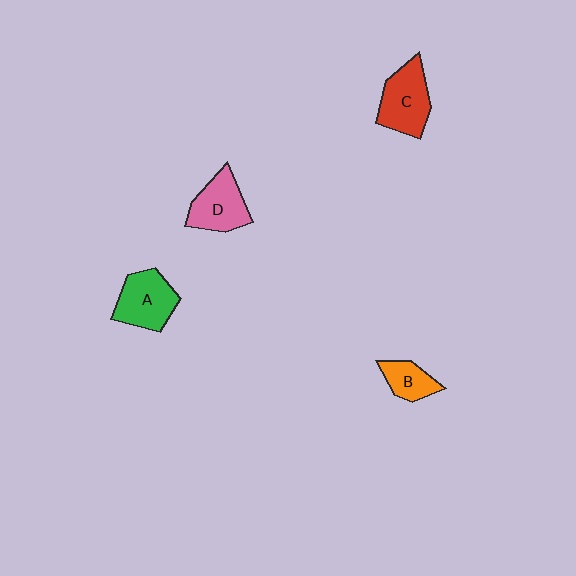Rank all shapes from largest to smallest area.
From largest to smallest: C (red), A (green), D (pink), B (orange).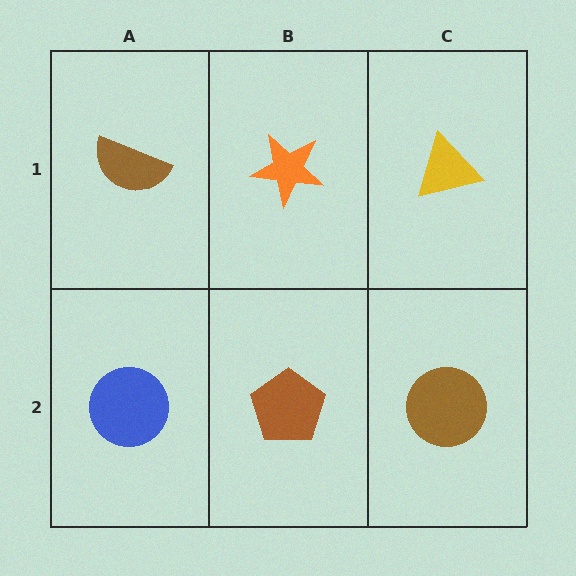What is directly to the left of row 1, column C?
An orange star.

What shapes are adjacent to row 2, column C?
A yellow triangle (row 1, column C), a brown pentagon (row 2, column B).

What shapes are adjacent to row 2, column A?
A brown semicircle (row 1, column A), a brown pentagon (row 2, column B).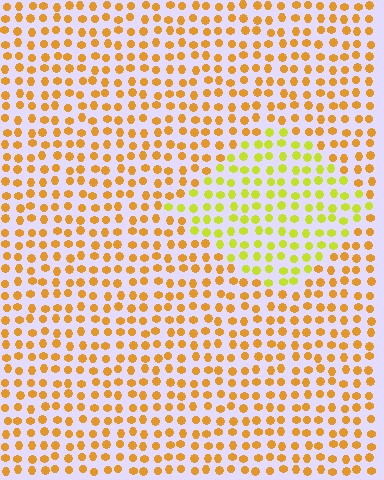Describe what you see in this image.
The image is filled with small orange elements in a uniform arrangement. A diamond-shaped region is visible where the elements are tinted to a slightly different hue, forming a subtle color boundary.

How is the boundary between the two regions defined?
The boundary is defined purely by a slight shift in hue (about 35 degrees). Spacing, size, and orientation are identical on both sides.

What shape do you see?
I see a diamond.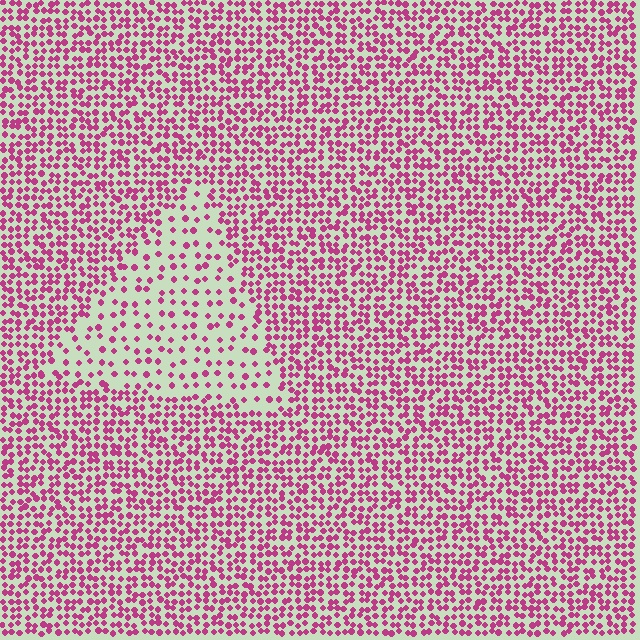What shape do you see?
I see a triangle.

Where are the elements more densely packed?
The elements are more densely packed outside the triangle boundary.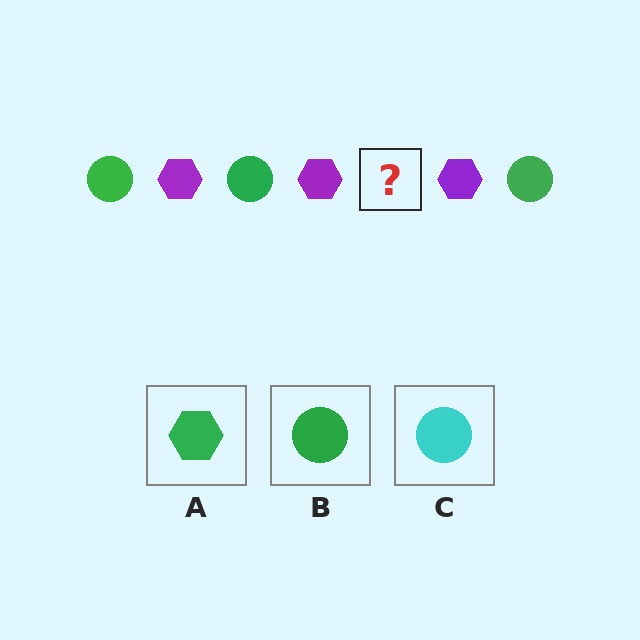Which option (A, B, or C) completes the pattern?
B.